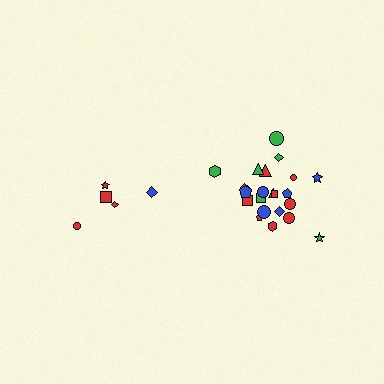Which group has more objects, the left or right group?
The right group.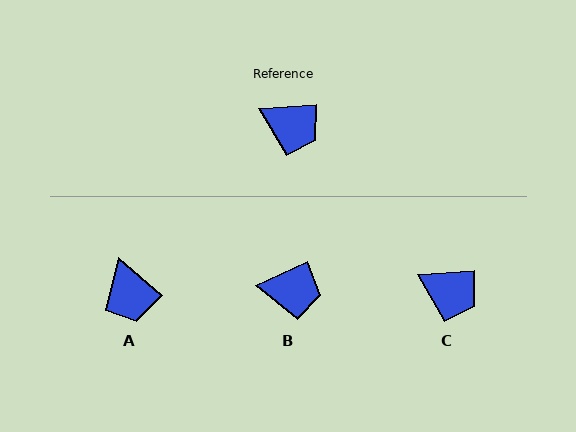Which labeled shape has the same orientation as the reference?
C.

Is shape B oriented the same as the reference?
No, it is off by about 21 degrees.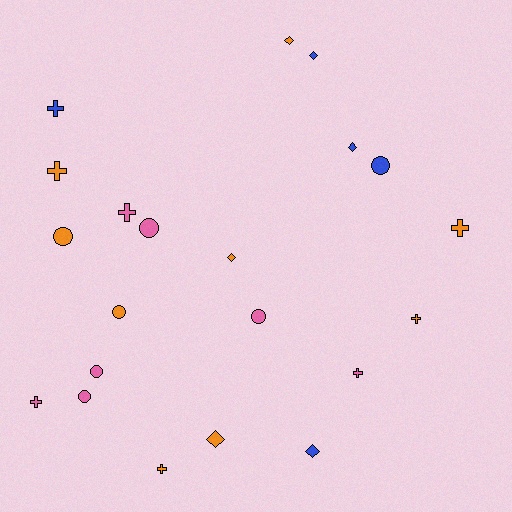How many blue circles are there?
There is 1 blue circle.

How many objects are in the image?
There are 21 objects.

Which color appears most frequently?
Orange, with 9 objects.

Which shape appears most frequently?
Cross, with 8 objects.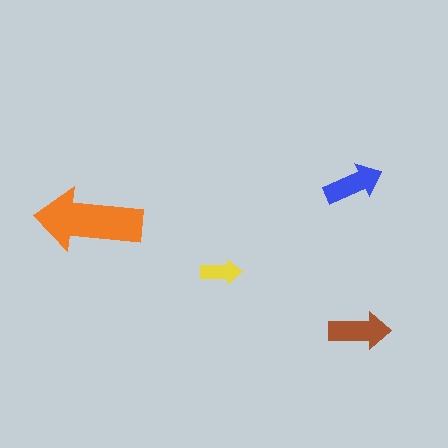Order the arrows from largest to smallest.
the orange one, the brown one, the blue one, the yellow one.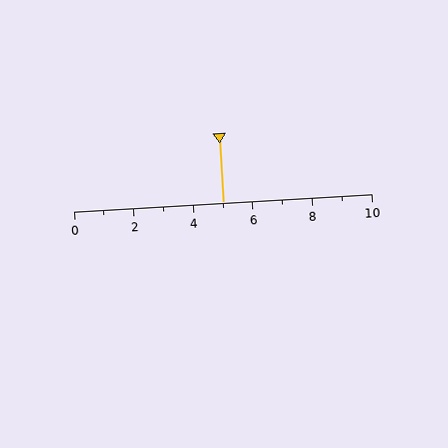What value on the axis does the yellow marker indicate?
The marker indicates approximately 5.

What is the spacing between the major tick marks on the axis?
The major ticks are spaced 2 apart.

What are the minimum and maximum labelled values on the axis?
The axis runs from 0 to 10.